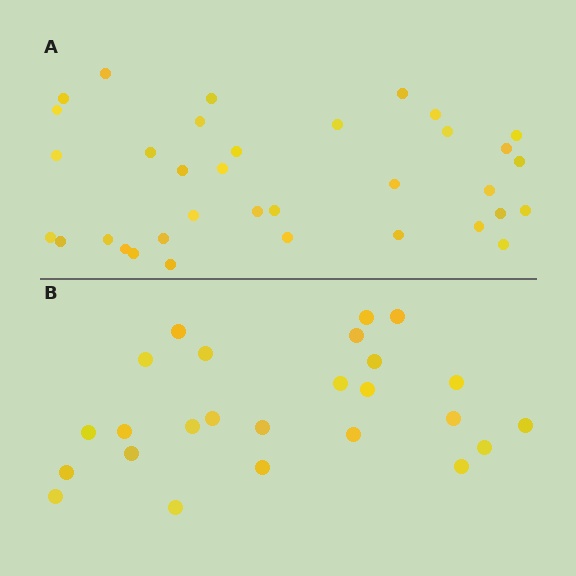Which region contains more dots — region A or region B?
Region A (the top region) has more dots.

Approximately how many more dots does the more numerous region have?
Region A has roughly 10 or so more dots than region B.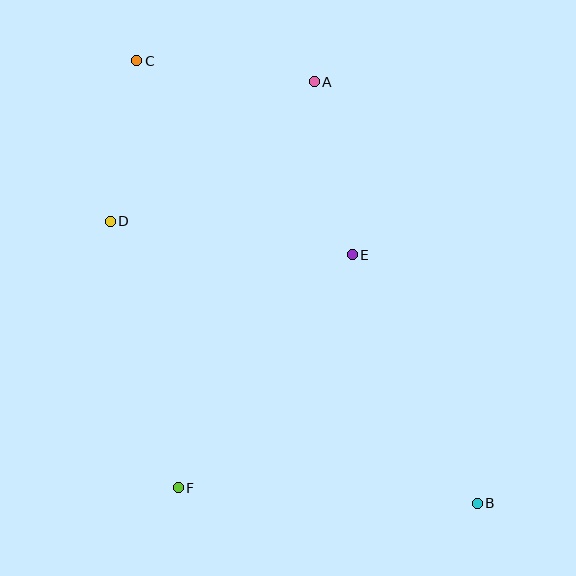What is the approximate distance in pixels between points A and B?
The distance between A and B is approximately 452 pixels.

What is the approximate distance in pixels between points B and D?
The distance between B and D is approximately 463 pixels.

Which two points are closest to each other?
Points C and D are closest to each other.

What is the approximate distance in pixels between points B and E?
The distance between B and E is approximately 278 pixels.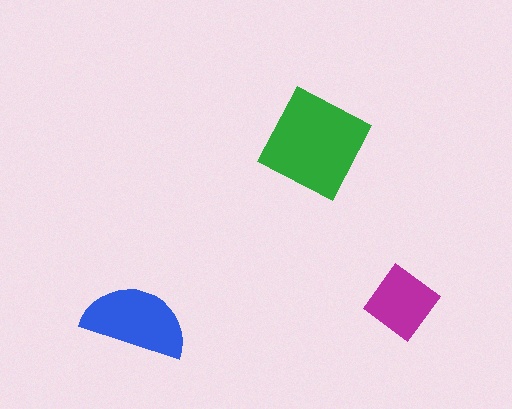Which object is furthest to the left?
The blue semicircle is leftmost.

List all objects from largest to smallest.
The green diamond, the blue semicircle, the magenta diamond.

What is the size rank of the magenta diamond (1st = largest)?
3rd.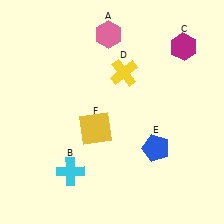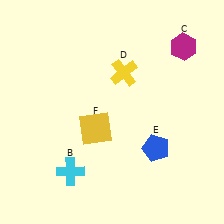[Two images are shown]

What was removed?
The pink hexagon (A) was removed in Image 2.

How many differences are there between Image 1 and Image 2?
There is 1 difference between the two images.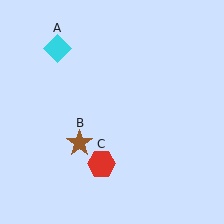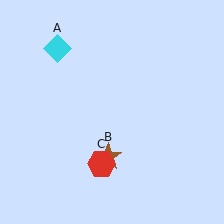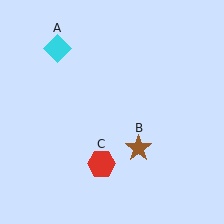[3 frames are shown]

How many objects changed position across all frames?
1 object changed position: brown star (object B).